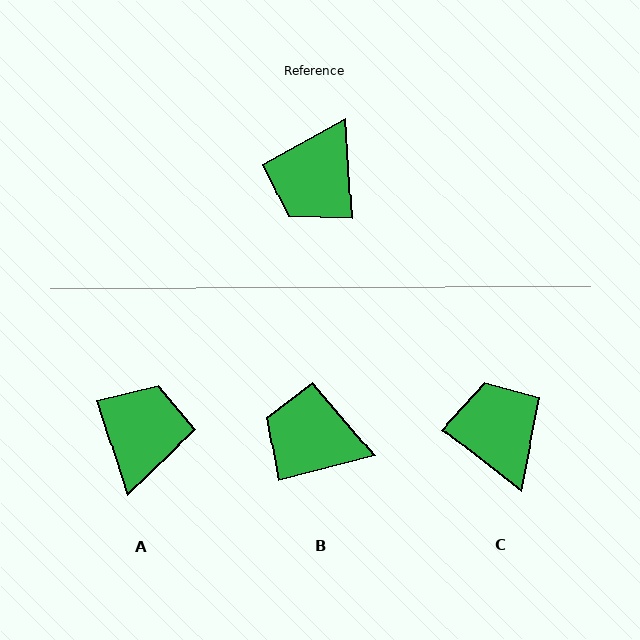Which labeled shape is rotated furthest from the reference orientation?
A, about 165 degrees away.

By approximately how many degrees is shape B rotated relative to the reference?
Approximately 79 degrees clockwise.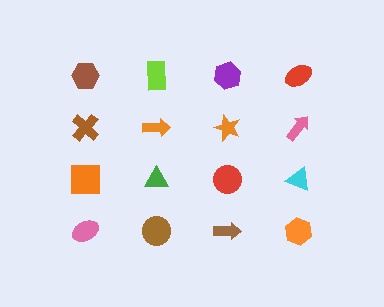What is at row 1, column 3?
A purple hexagon.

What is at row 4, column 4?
An orange hexagon.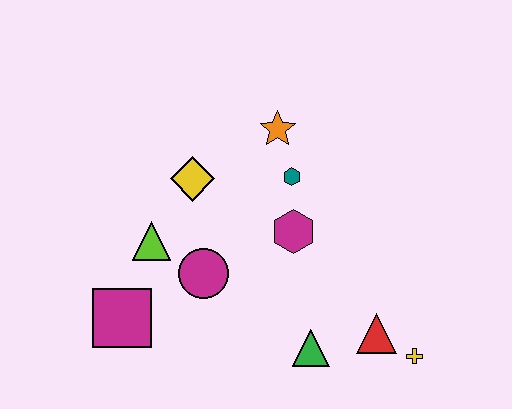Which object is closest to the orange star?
The teal hexagon is closest to the orange star.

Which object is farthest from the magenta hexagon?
The magenta square is farthest from the magenta hexagon.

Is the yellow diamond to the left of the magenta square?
No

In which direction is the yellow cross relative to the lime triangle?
The yellow cross is to the right of the lime triangle.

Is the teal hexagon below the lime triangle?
No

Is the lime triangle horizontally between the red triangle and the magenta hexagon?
No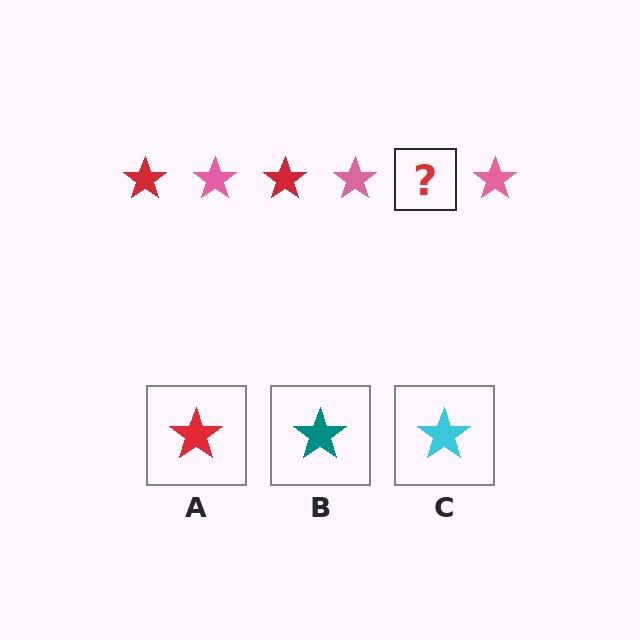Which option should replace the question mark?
Option A.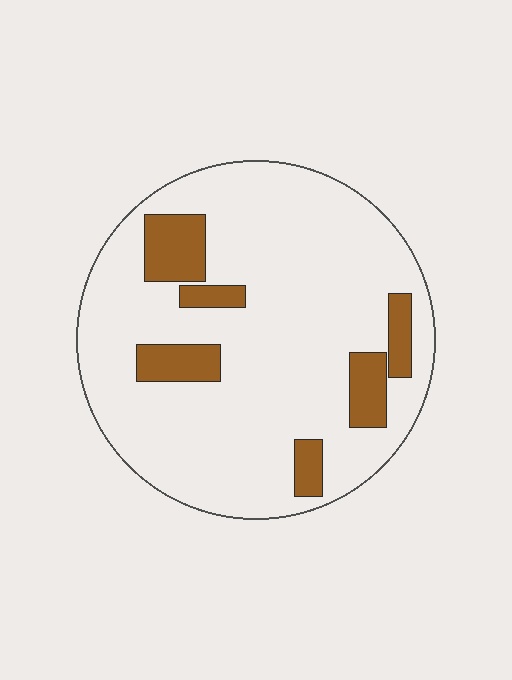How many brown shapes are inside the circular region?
6.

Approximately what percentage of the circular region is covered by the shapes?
Approximately 15%.